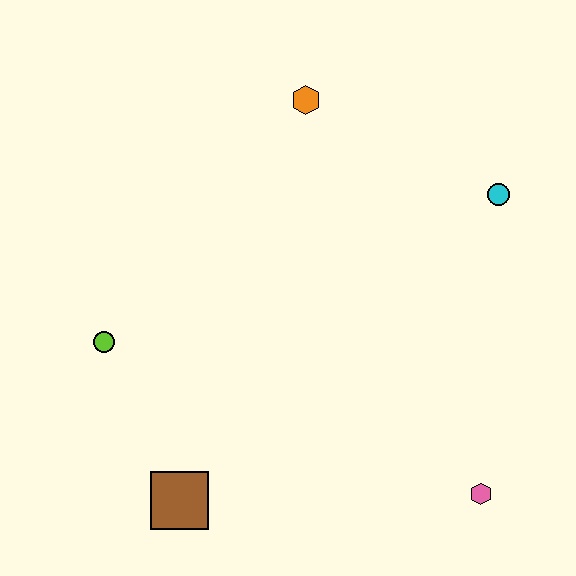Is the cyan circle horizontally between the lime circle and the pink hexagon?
No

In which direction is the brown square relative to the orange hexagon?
The brown square is below the orange hexagon.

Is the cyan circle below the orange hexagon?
Yes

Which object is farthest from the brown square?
The cyan circle is farthest from the brown square.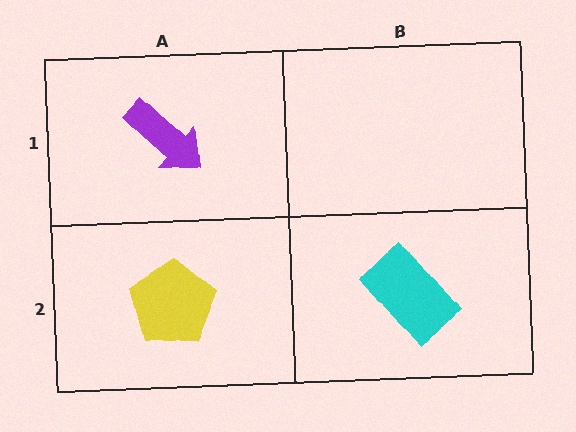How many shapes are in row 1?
1 shape.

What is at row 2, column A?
A yellow pentagon.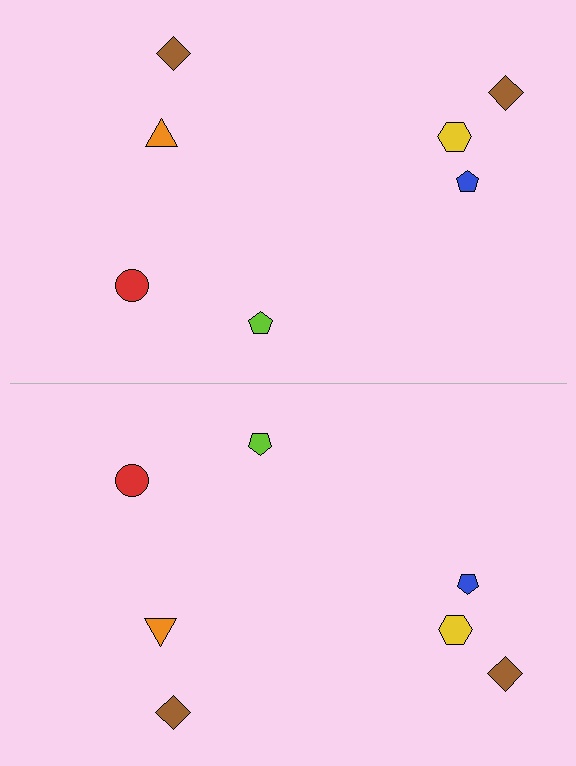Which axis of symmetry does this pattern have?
The pattern has a horizontal axis of symmetry running through the center of the image.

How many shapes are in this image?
There are 14 shapes in this image.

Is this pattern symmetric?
Yes, this pattern has bilateral (reflection) symmetry.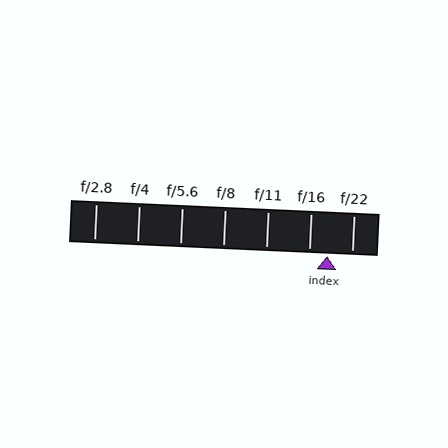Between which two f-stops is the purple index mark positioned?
The index mark is between f/16 and f/22.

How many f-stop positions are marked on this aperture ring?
There are 7 f-stop positions marked.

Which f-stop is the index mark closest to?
The index mark is closest to f/16.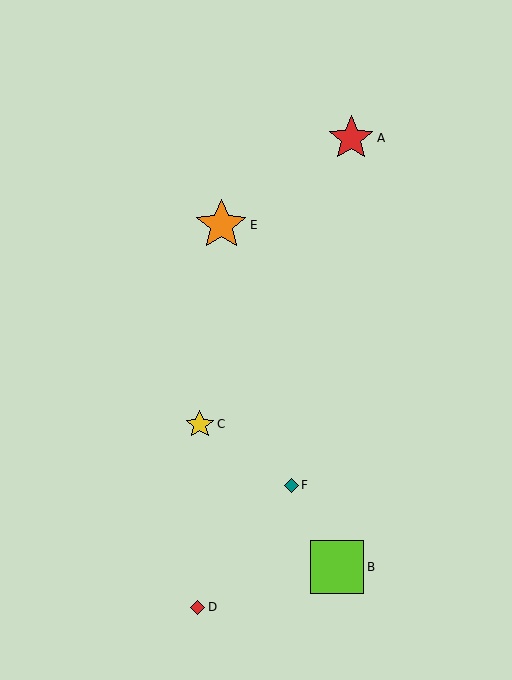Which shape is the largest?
The lime square (labeled B) is the largest.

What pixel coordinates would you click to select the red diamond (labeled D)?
Click at (198, 607) to select the red diamond D.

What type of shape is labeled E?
Shape E is an orange star.